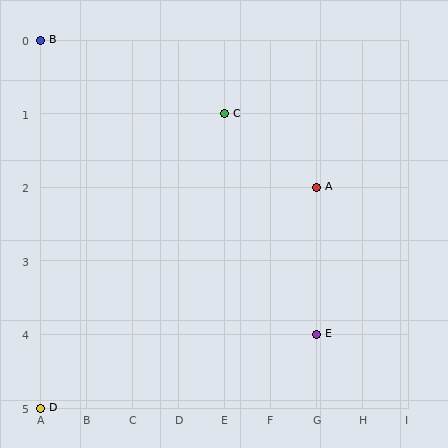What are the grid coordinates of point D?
Point D is at grid coordinates (A, 5).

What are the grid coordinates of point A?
Point A is at grid coordinates (G, 2).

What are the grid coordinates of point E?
Point E is at grid coordinates (G, 4).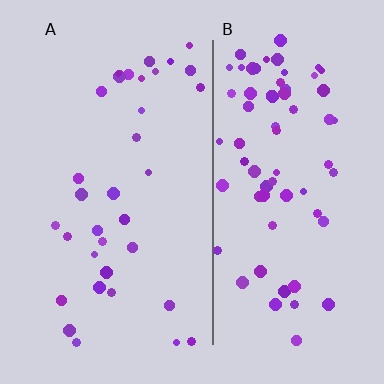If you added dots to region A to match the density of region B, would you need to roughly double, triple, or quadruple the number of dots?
Approximately double.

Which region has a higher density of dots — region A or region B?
B (the right).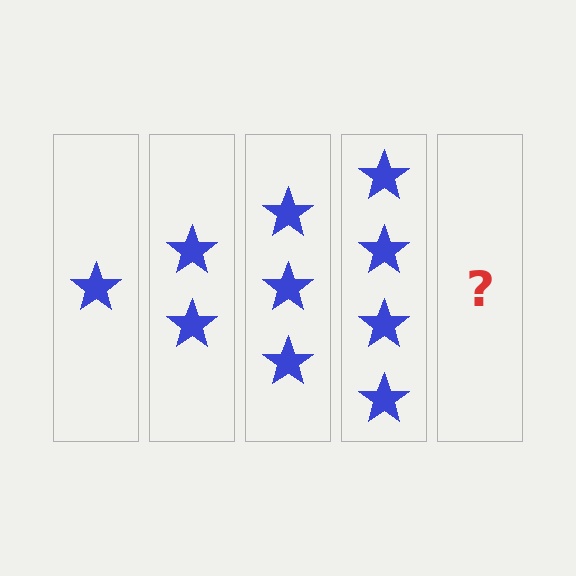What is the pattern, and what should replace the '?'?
The pattern is that each step adds one more star. The '?' should be 5 stars.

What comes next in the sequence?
The next element should be 5 stars.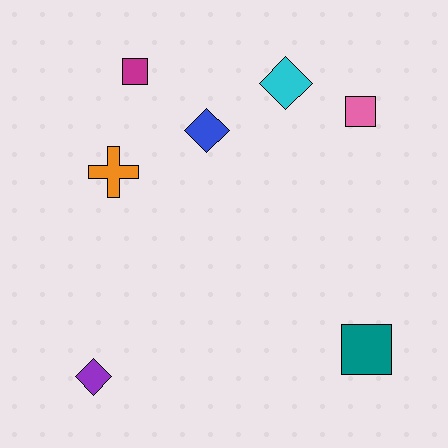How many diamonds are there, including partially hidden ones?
There are 3 diamonds.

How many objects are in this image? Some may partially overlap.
There are 7 objects.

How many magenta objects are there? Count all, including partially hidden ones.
There is 1 magenta object.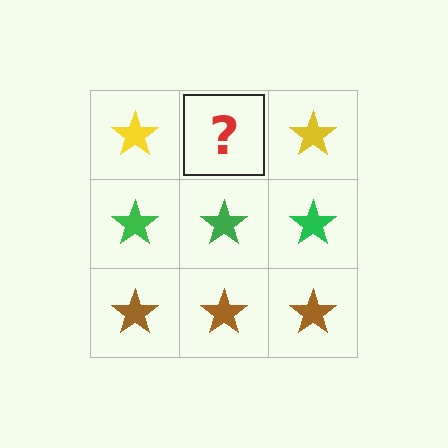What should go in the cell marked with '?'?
The missing cell should contain a yellow star.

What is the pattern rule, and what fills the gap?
The rule is that each row has a consistent color. The gap should be filled with a yellow star.